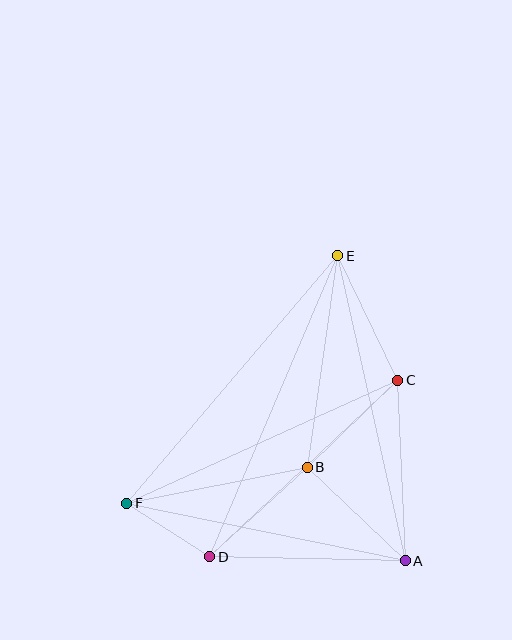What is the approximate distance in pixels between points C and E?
The distance between C and E is approximately 138 pixels.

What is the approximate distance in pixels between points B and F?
The distance between B and F is approximately 184 pixels.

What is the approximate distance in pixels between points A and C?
The distance between A and C is approximately 181 pixels.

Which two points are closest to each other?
Points D and F are closest to each other.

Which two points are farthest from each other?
Points D and E are farthest from each other.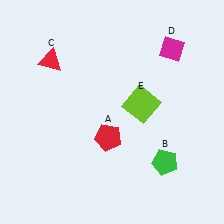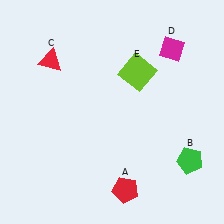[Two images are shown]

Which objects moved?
The objects that moved are: the red pentagon (A), the green pentagon (B), the lime square (E).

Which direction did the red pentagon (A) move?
The red pentagon (A) moved down.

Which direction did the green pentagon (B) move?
The green pentagon (B) moved right.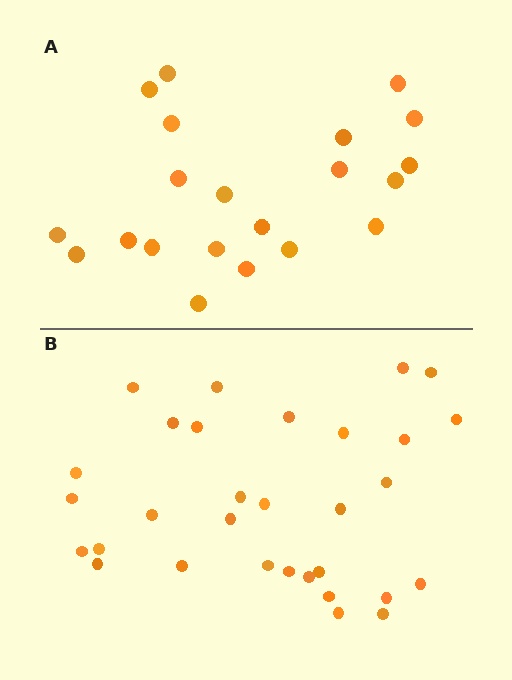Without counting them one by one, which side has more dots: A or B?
Region B (the bottom region) has more dots.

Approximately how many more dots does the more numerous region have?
Region B has roughly 10 or so more dots than region A.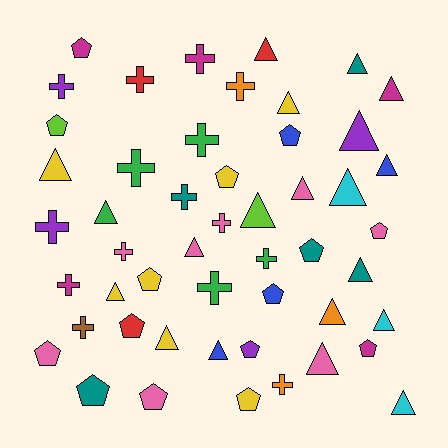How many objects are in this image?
There are 50 objects.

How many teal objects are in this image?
There are 5 teal objects.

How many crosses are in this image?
There are 15 crosses.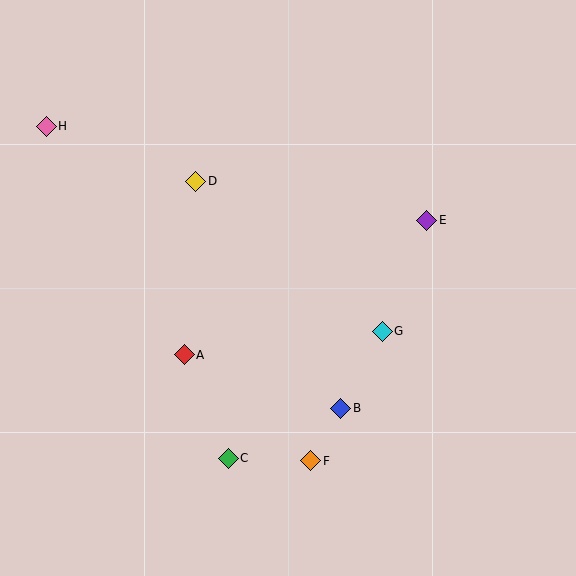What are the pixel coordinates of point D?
Point D is at (196, 181).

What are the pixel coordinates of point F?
Point F is at (311, 461).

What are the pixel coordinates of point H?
Point H is at (46, 126).